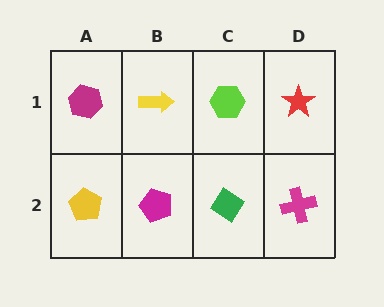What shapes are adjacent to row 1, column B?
A magenta pentagon (row 2, column B), a magenta hexagon (row 1, column A), a lime hexagon (row 1, column C).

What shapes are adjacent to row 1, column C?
A green diamond (row 2, column C), a yellow arrow (row 1, column B), a red star (row 1, column D).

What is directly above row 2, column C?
A lime hexagon.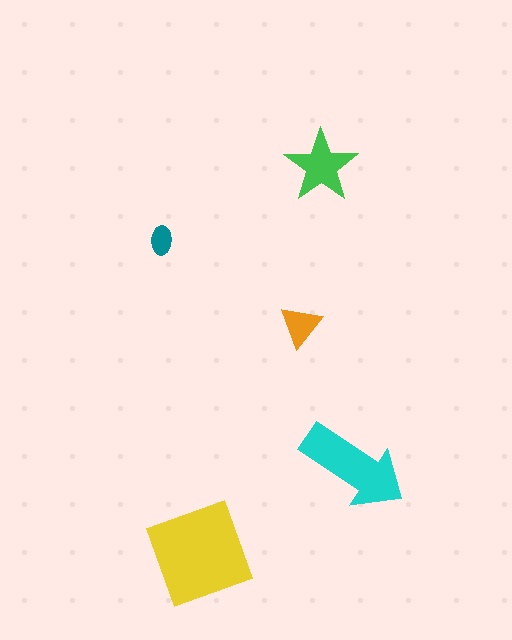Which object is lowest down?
The yellow diamond is bottommost.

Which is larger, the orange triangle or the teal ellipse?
The orange triangle.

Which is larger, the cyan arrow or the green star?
The cyan arrow.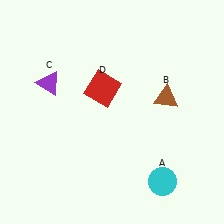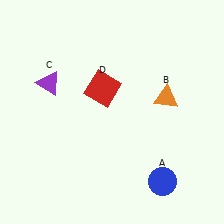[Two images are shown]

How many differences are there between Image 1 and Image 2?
There are 2 differences between the two images.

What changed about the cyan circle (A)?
In Image 1, A is cyan. In Image 2, it changed to blue.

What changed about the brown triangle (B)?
In Image 1, B is brown. In Image 2, it changed to orange.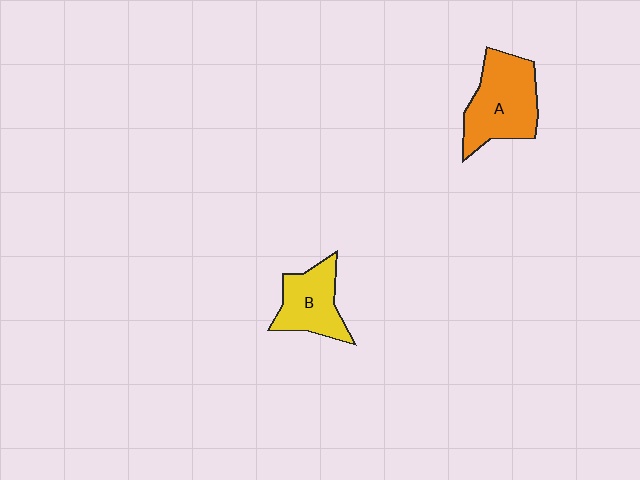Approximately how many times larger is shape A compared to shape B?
Approximately 1.4 times.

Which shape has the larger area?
Shape A (orange).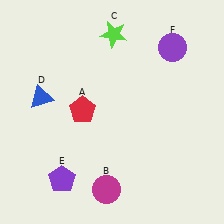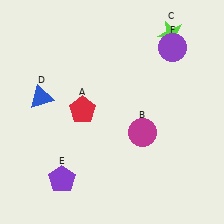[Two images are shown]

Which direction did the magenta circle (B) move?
The magenta circle (B) moved up.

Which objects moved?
The objects that moved are: the magenta circle (B), the lime star (C).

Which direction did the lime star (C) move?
The lime star (C) moved right.